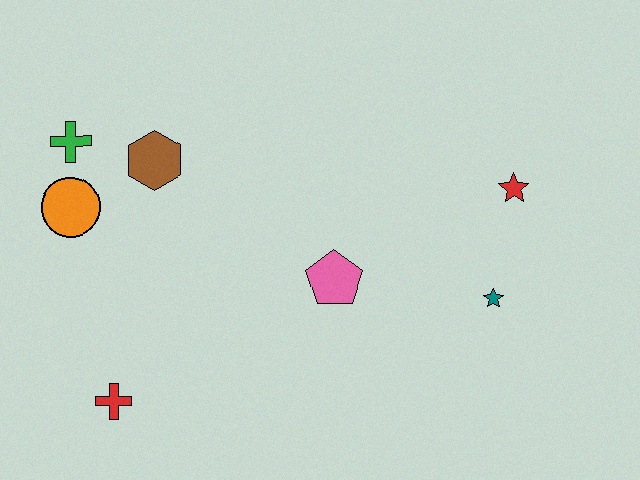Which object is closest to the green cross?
The orange circle is closest to the green cross.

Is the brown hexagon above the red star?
Yes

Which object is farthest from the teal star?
The green cross is farthest from the teal star.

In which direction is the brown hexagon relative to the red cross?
The brown hexagon is above the red cross.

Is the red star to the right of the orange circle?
Yes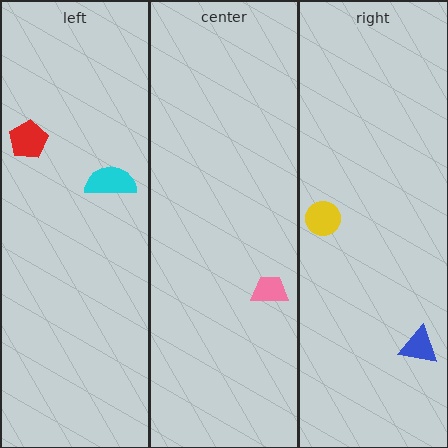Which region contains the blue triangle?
The right region.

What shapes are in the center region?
The pink trapezoid.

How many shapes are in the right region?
2.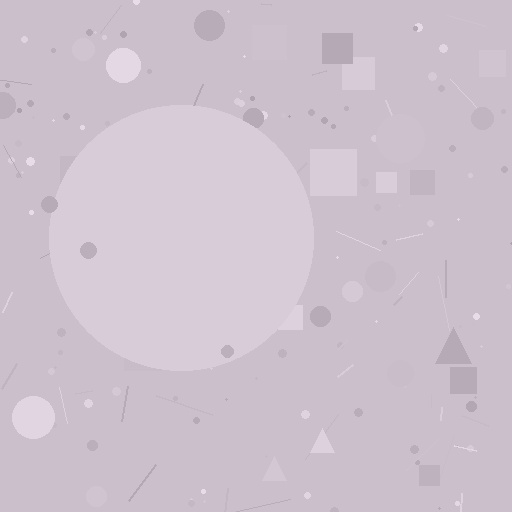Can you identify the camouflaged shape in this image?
The camouflaged shape is a circle.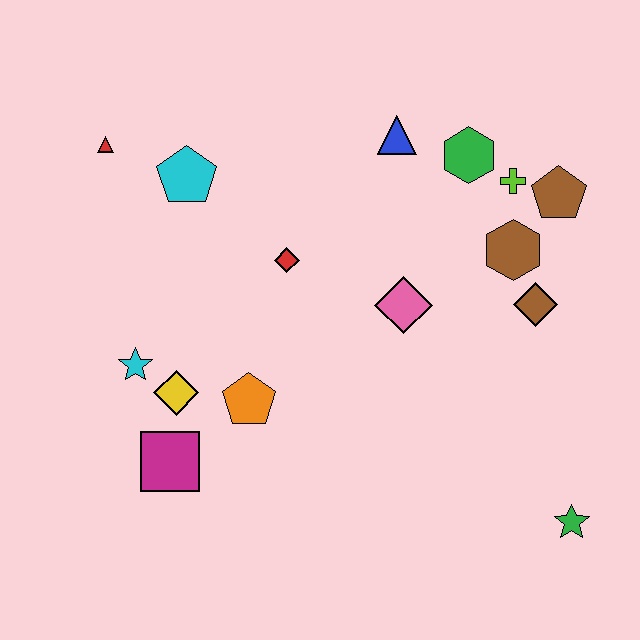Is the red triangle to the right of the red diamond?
No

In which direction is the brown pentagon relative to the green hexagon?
The brown pentagon is to the right of the green hexagon.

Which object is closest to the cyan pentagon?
The red triangle is closest to the cyan pentagon.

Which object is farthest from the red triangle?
The green star is farthest from the red triangle.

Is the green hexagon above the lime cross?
Yes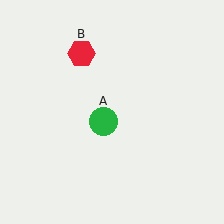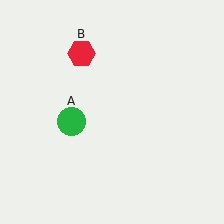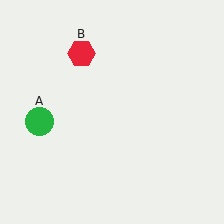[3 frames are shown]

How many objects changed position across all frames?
1 object changed position: green circle (object A).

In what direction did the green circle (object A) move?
The green circle (object A) moved left.